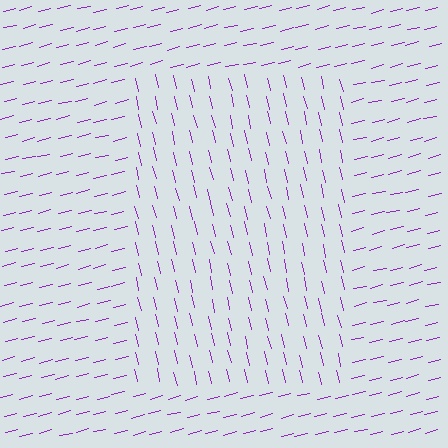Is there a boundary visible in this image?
Yes, there is a texture boundary formed by a change in line orientation.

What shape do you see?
I see a rectangle.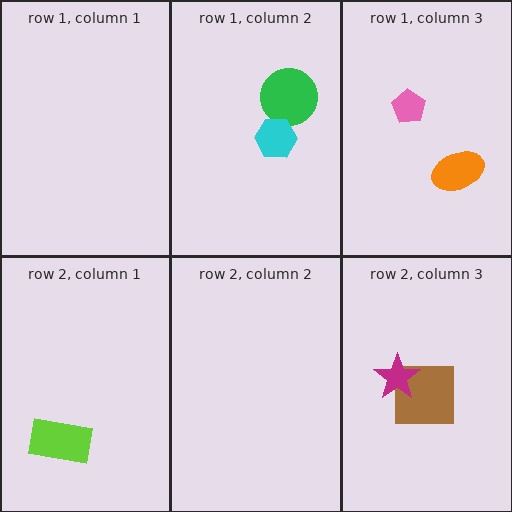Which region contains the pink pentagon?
The row 1, column 3 region.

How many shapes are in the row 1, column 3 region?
2.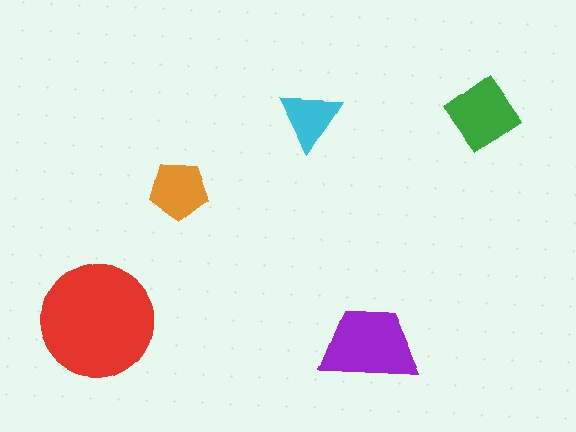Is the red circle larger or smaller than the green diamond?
Larger.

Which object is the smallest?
The cyan triangle.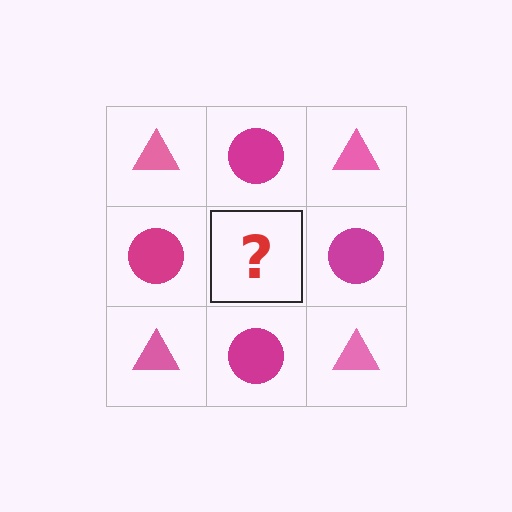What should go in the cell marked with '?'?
The missing cell should contain a pink triangle.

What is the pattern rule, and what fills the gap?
The rule is that it alternates pink triangle and magenta circle in a checkerboard pattern. The gap should be filled with a pink triangle.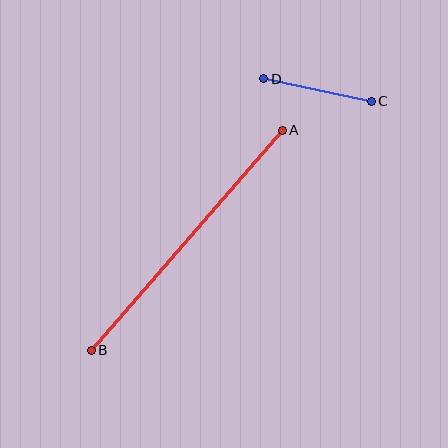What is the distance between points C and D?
The distance is approximately 110 pixels.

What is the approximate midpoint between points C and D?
The midpoint is at approximately (318, 90) pixels.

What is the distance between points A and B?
The distance is approximately 291 pixels.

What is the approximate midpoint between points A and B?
The midpoint is at approximately (187, 240) pixels.